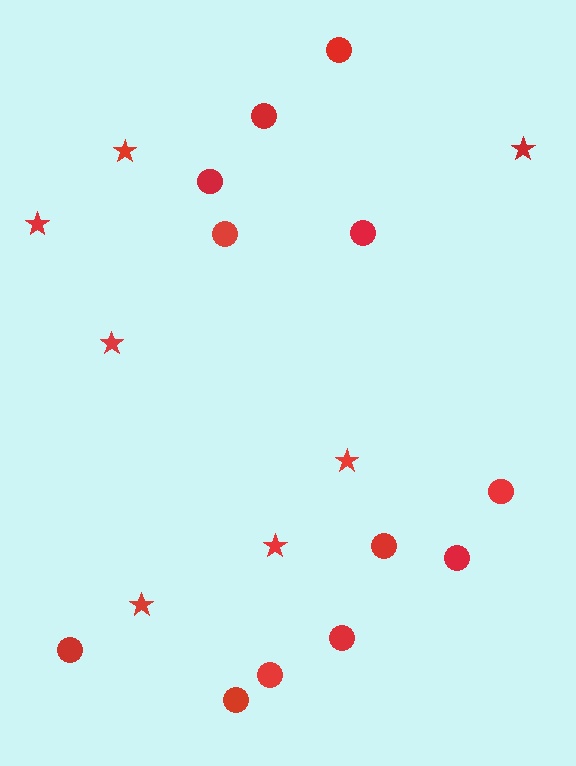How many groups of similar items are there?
There are 2 groups: one group of stars (7) and one group of circles (12).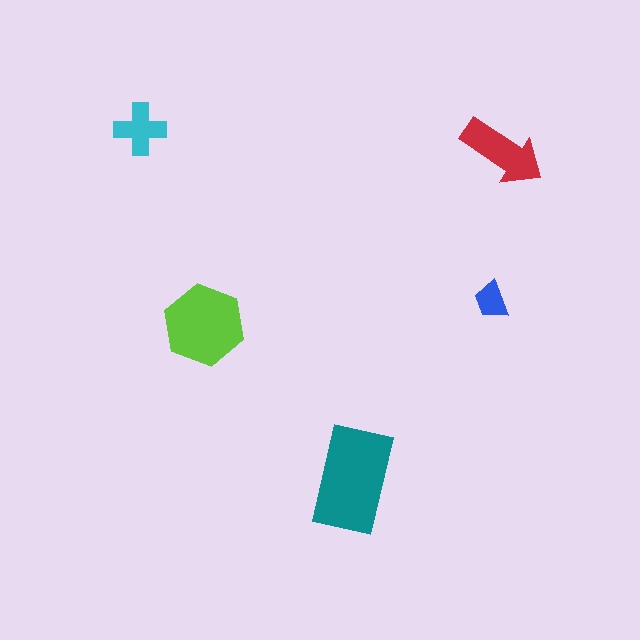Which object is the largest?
The teal rectangle.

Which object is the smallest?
The blue trapezoid.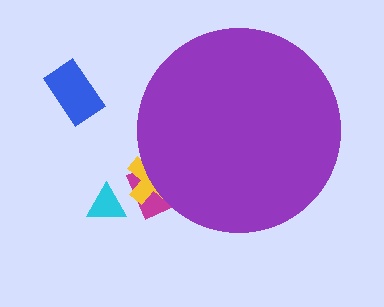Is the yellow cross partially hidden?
Yes, the yellow cross is partially hidden behind the purple circle.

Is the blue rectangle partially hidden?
No, the blue rectangle is fully visible.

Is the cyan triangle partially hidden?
No, the cyan triangle is fully visible.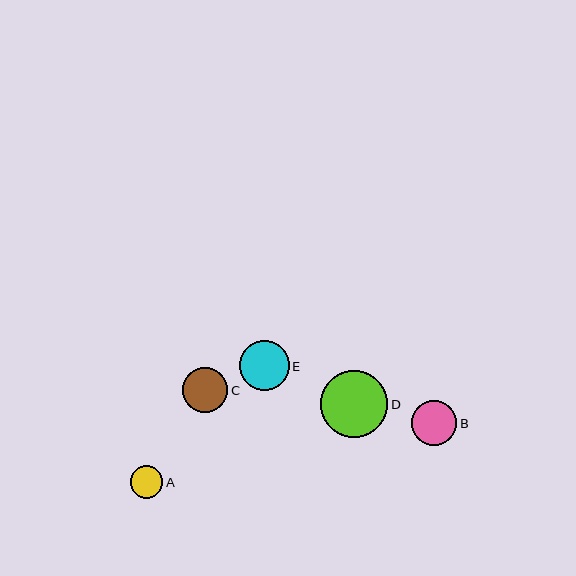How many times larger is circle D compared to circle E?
Circle D is approximately 1.4 times the size of circle E.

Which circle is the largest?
Circle D is the largest with a size of approximately 67 pixels.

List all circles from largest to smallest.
From largest to smallest: D, E, C, B, A.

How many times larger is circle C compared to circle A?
Circle C is approximately 1.4 times the size of circle A.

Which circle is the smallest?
Circle A is the smallest with a size of approximately 33 pixels.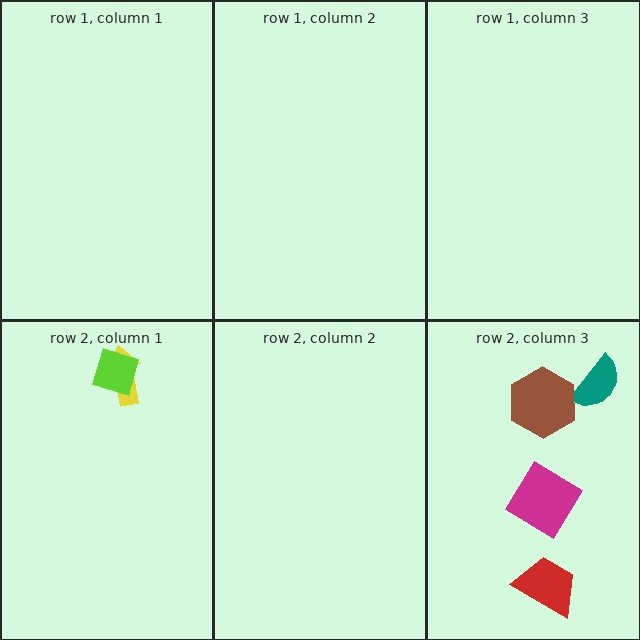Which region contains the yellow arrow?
The row 2, column 1 region.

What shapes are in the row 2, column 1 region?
The yellow arrow, the lime diamond.